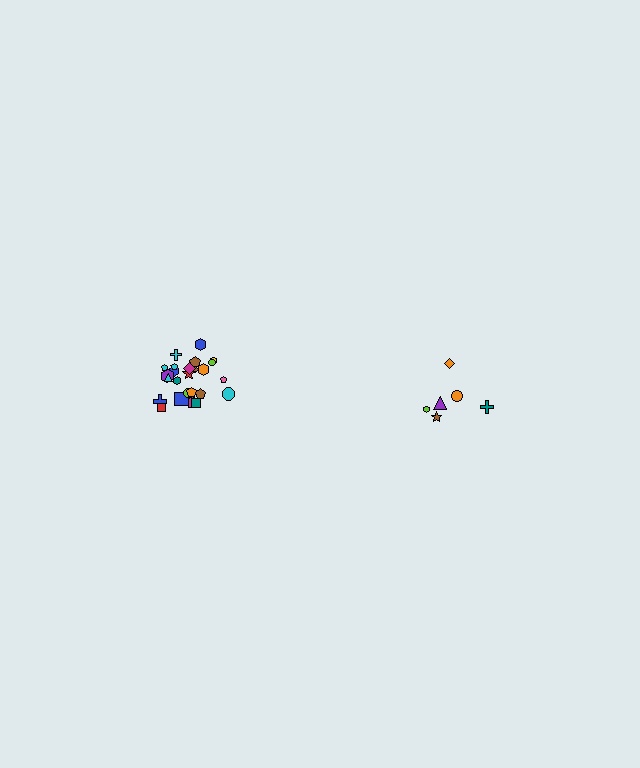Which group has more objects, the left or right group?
The left group.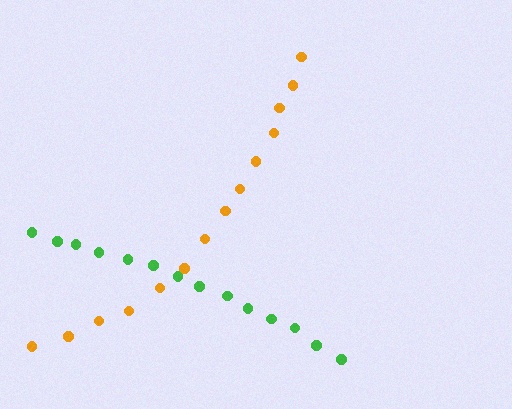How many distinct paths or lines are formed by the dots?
There are 2 distinct paths.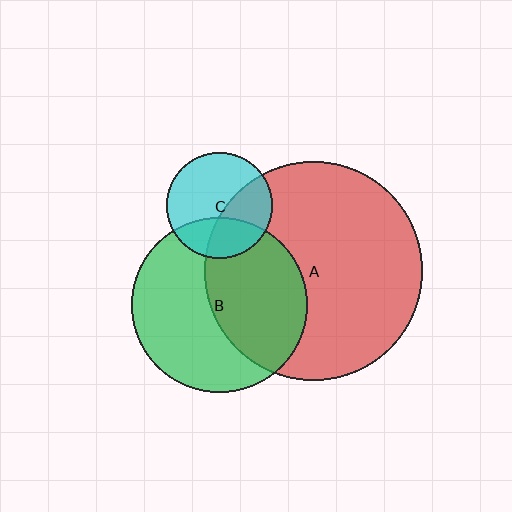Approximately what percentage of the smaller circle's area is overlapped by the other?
Approximately 40%.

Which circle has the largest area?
Circle A (red).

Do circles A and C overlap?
Yes.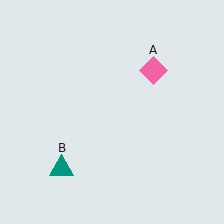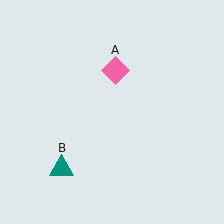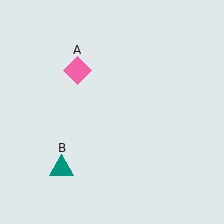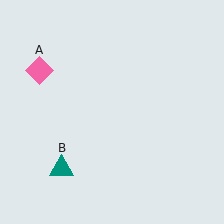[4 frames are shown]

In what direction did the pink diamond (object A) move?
The pink diamond (object A) moved left.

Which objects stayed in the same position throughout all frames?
Teal triangle (object B) remained stationary.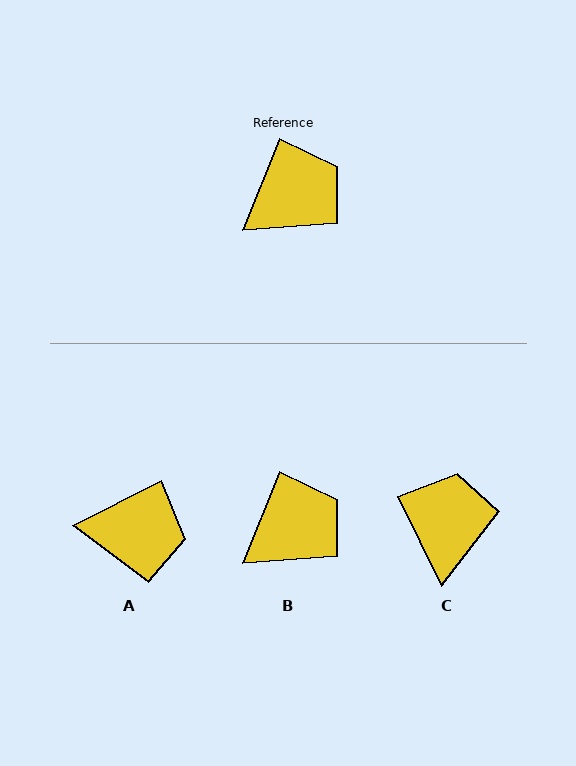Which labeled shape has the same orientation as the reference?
B.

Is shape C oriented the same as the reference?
No, it is off by about 48 degrees.